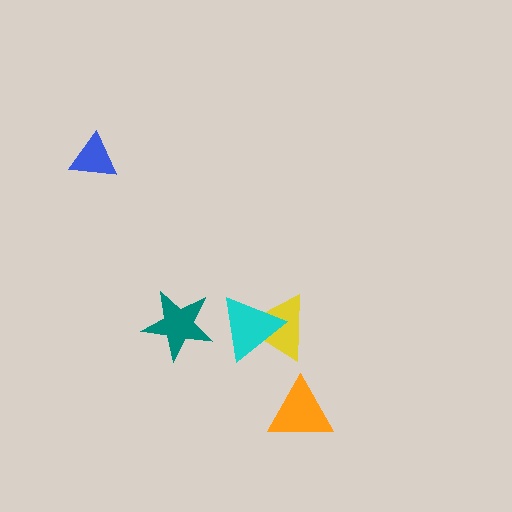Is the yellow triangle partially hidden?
Yes, it is partially covered by another shape.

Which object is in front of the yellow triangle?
The cyan triangle is in front of the yellow triangle.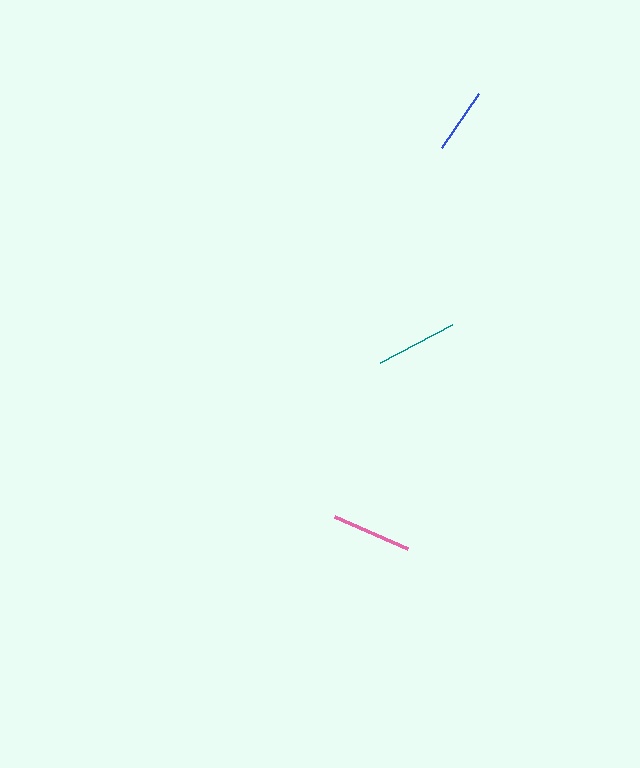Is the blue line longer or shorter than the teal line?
The teal line is longer than the blue line.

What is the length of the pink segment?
The pink segment is approximately 80 pixels long.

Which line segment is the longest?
The teal line is the longest at approximately 82 pixels.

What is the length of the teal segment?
The teal segment is approximately 82 pixels long.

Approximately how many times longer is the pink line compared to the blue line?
The pink line is approximately 1.2 times the length of the blue line.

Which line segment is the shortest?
The blue line is the shortest at approximately 65 pixels.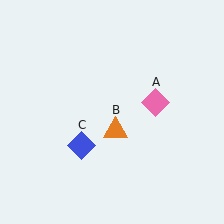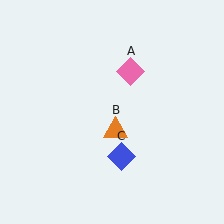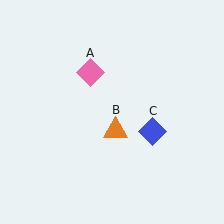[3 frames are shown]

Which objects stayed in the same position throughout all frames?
Orange triangle (object B) remained stationary.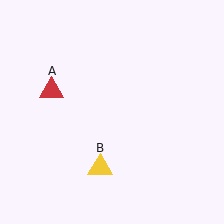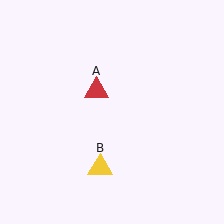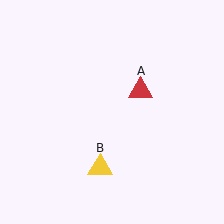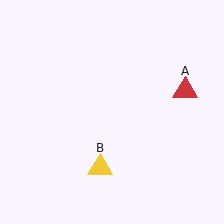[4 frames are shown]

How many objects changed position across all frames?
1 object changed position: red triangle (object A).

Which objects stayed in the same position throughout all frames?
Yellow triangle (object B) remained stationary.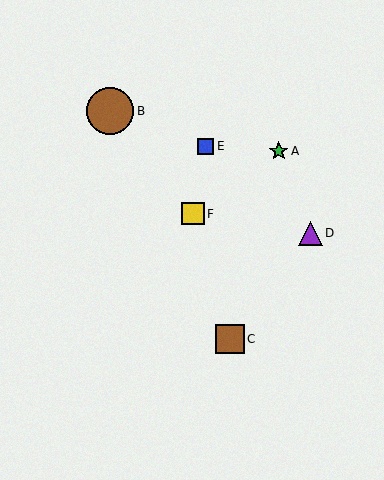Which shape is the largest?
The brown circle (labeled B) is the largest.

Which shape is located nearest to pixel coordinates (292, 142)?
The green star (labeled A) at (279, 151) is nearest to that location.